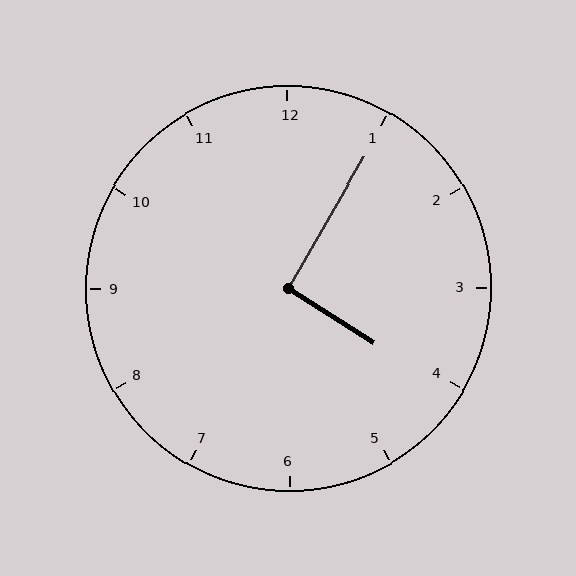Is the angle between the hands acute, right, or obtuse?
It is right.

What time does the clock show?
4:05.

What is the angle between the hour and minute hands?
Approximately 92 degrees.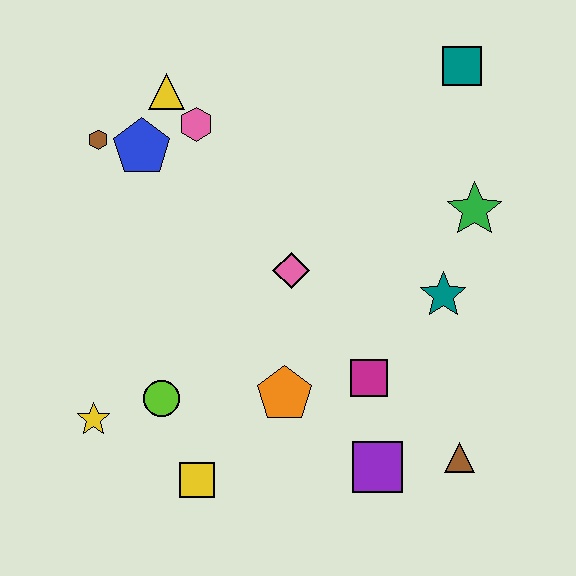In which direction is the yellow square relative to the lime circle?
The yellow square is below the lime circle.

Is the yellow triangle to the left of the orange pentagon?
Yes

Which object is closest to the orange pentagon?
The magenta square is closest to the orange pentagon.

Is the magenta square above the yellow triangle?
No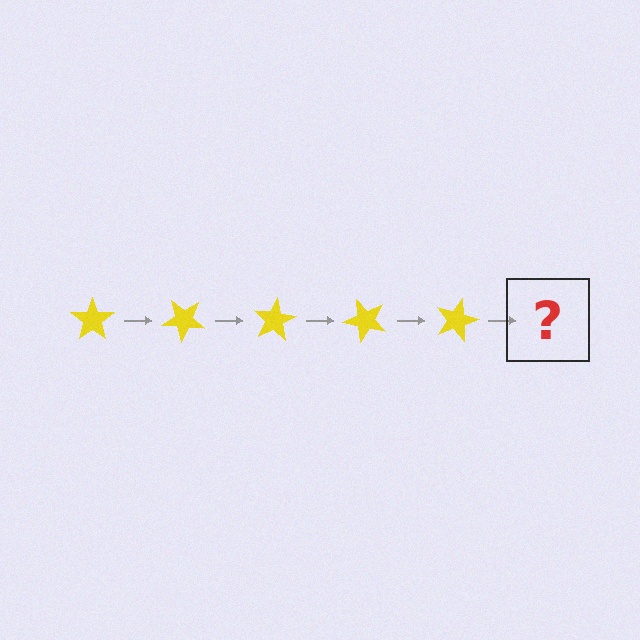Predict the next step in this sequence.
The next step is a yellow star rotated 200 degrees.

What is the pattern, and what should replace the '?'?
The pattern is that the star rotates 40 degrees each step. The '?' should be a yellow star rotated 200 degrees.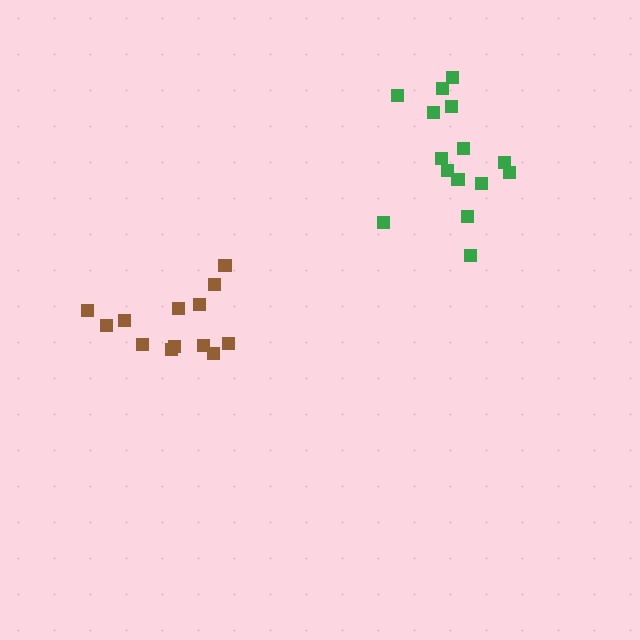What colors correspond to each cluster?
The clusters are colored: green, brown.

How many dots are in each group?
Group 1: 15 dots, Group 2: 13 dots (28 total).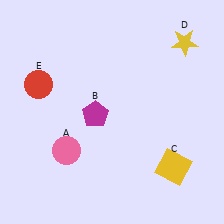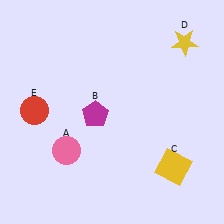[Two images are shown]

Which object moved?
The red circle (E) moved down.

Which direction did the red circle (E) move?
The red circle (E) moved down.